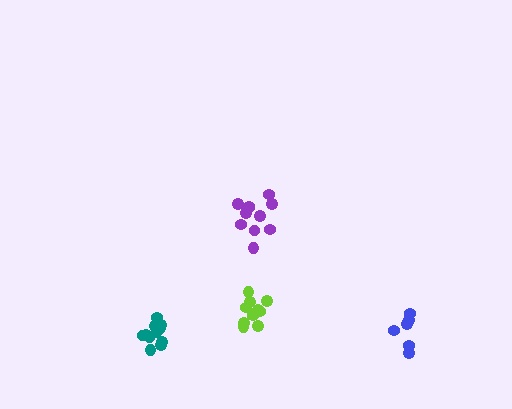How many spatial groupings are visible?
There are 4 spatial groupings.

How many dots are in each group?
Group 1: 12 dots, Group 2: 10 dots, Group 3: 6 dots, Group 4: 11 dots (39 total).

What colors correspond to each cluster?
The clusters are colored: teal, lime, blue, purple.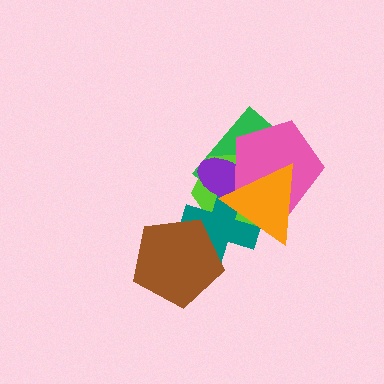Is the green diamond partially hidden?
Yes, it is partially covered by another shape.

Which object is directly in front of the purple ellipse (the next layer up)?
The pink pentagon is directly in front of the purple ellipse.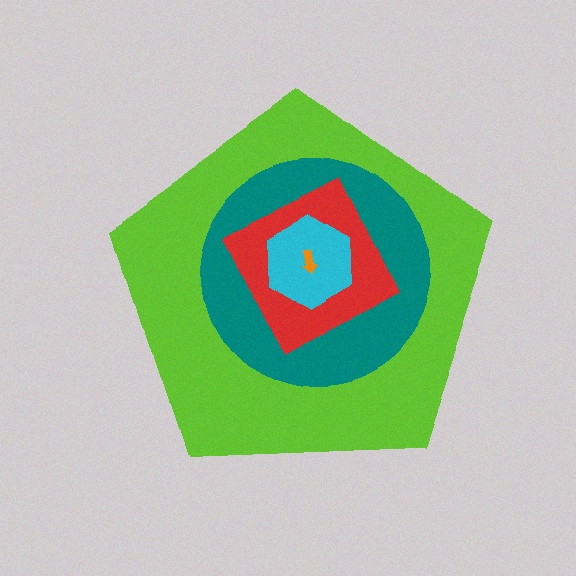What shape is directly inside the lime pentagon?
The teal circle.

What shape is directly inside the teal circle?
The red diamond.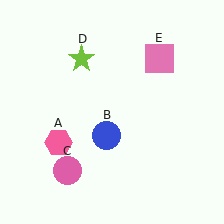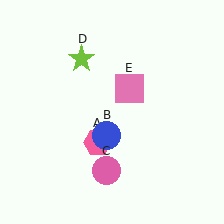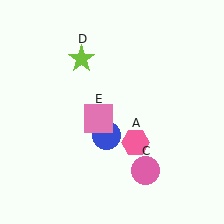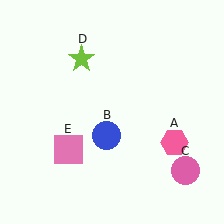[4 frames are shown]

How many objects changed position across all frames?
3 objects changed position: pink hexagon (object A), pink circle (object C), pink square (object E).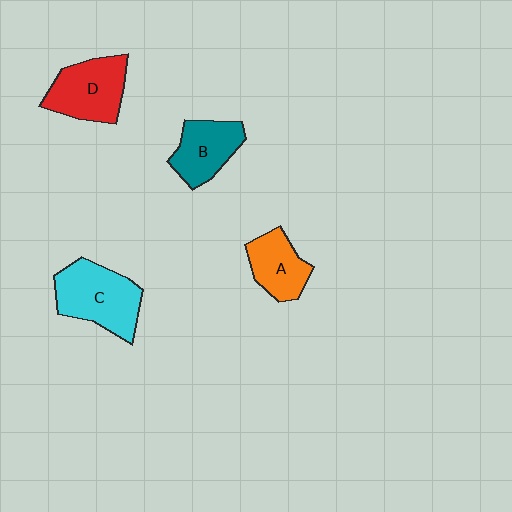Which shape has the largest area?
Shape C (cyan).